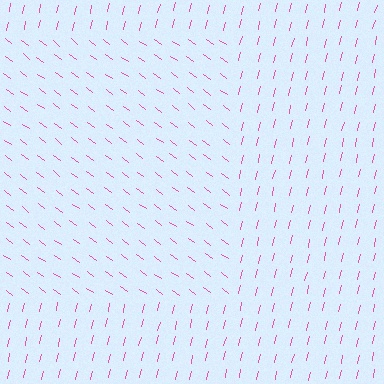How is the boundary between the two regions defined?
The boundary is defined purely by a change in line orientation (approximately 67 degrees difference). All lines are the same color and thickness.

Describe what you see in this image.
The image is filled with small pink line segments. A rectangle region in the image has lines oriented differently from the surrounding lines, creating a visible texture boundary.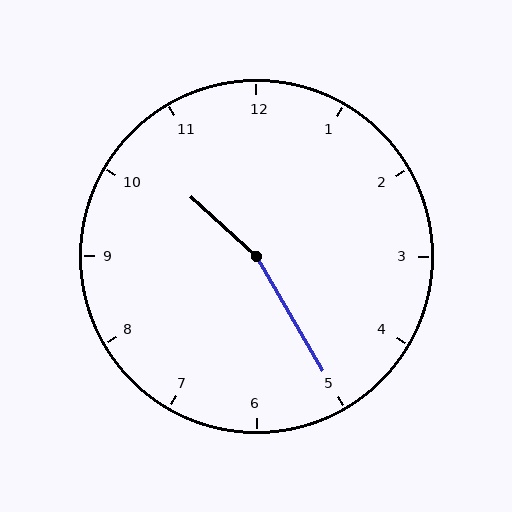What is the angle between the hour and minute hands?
Approximately 162 degrees.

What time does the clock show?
10:25.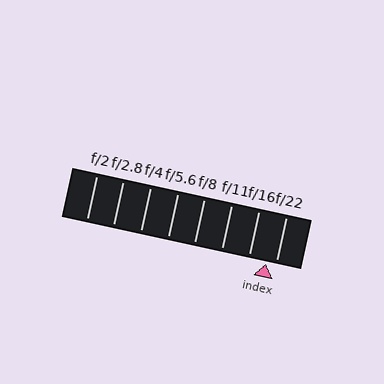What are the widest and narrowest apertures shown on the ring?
The widest aperture shown is f/2 and the narrowest is f/22.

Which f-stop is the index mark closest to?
The index mark is closest to f/22.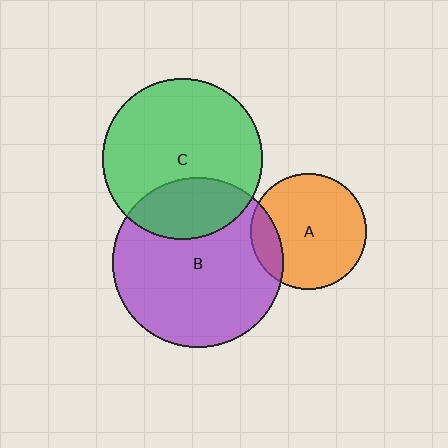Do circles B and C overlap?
Yes.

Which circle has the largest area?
Circle B (purple).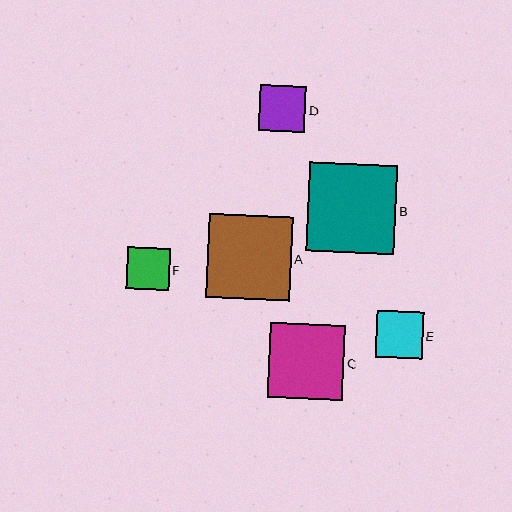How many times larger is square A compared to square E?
Square A is approximately 1.8 times the size of square E.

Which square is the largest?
Square B is the largest with a size of approximately 88 pixels.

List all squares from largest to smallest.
From largest to smallest: B, A, C, E, D, F.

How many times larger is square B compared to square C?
Square B is approximately 1.2 times the size of square C.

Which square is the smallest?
Square F is the smallest with a size of approximately 42 pixels.